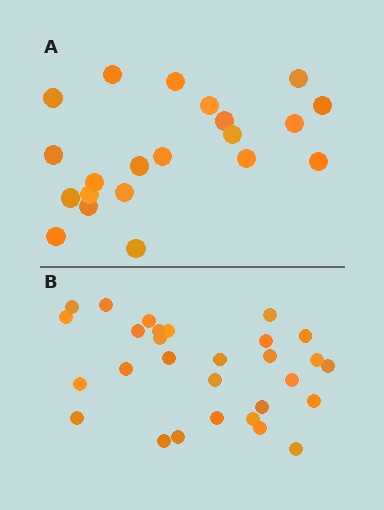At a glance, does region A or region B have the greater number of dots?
Region B (the bottom region) has more dots.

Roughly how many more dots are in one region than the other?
Region B has roughly 8 or so more dots than region A.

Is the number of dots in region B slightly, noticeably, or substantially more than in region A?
Region B has noticeably more, but not dramatically so. The ratio is roughly 1.4 to 1.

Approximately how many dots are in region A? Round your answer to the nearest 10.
About 20 dots. (The exact count is 21, which rounds to 20.)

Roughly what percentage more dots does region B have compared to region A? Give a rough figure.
About 40% more.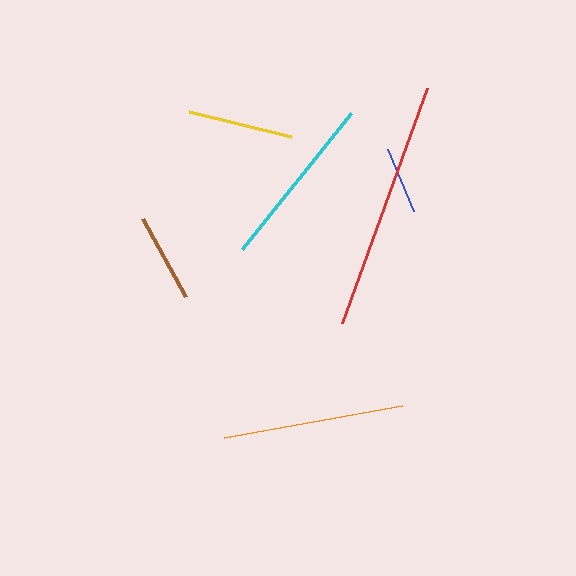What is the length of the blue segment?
The blue segment is approximately 67 pixels long.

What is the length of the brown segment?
The brown segment is approximately 89 pixels long.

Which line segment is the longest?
The red line is the longest at approximately 250 pixels.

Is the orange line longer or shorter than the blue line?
The orange line is longer than the blue line.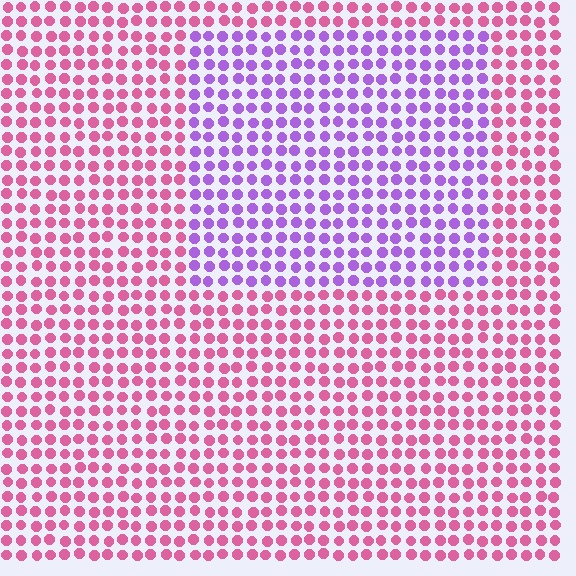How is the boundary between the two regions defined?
The boundary is defined purely by a slight shift in hue (about 54 degrees). Spacing, size, and orientation are identical on both sides.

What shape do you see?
I see a rectangle.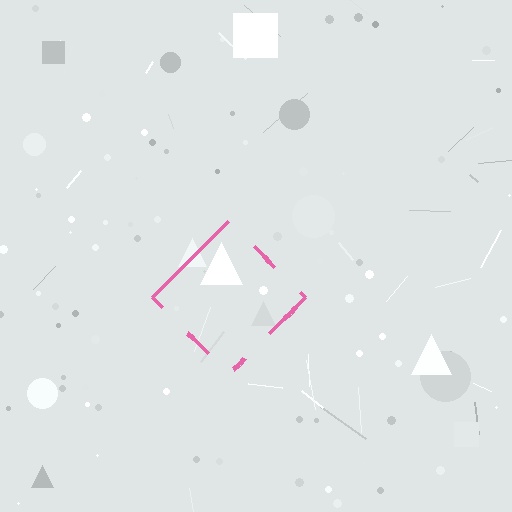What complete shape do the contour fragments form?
The contour fragments form a diamond.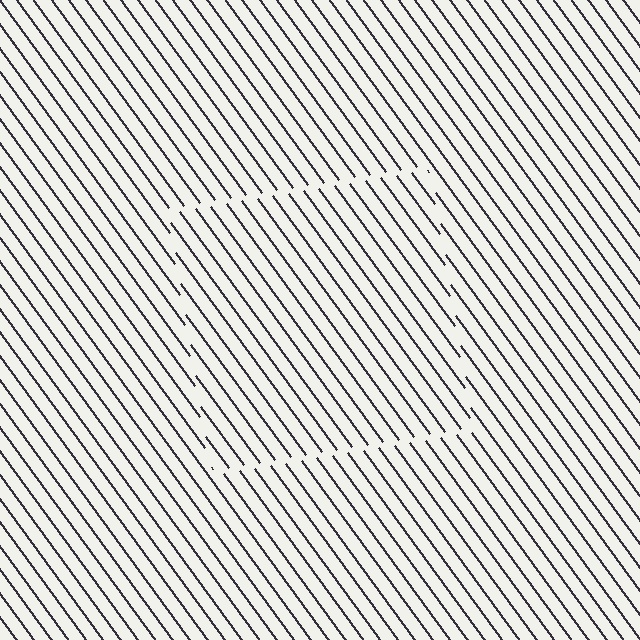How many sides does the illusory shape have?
4 sides — the line-ends trace a square.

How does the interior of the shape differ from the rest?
The interior of the shape contains the same grating, shifted by half a period — the contour is defined by the phase discontinuity where line-ends from the inner and outer gratings abut.